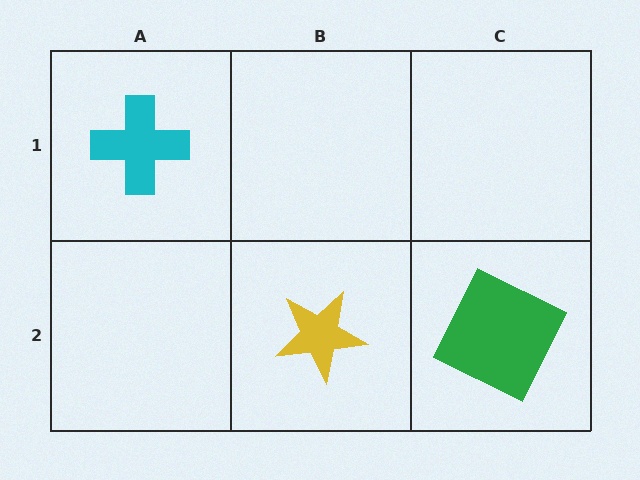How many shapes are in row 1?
1 shape.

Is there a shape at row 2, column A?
No, that cell is empty.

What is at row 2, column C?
A green square.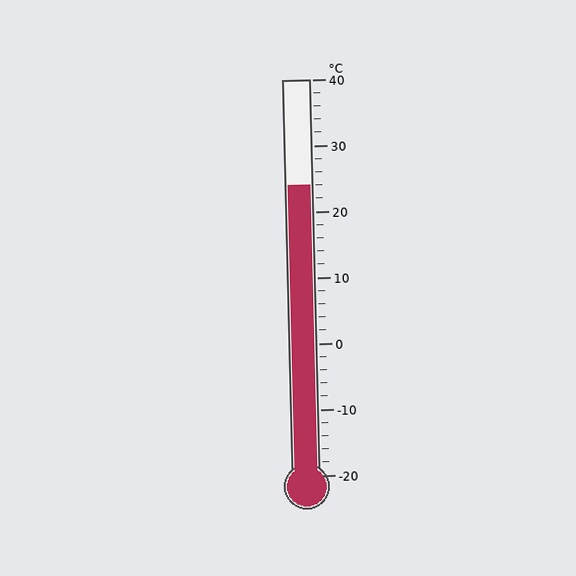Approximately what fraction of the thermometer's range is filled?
The thermometer is filled to approximately 75% of its range.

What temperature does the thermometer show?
The thermometer shows approximately 24°C.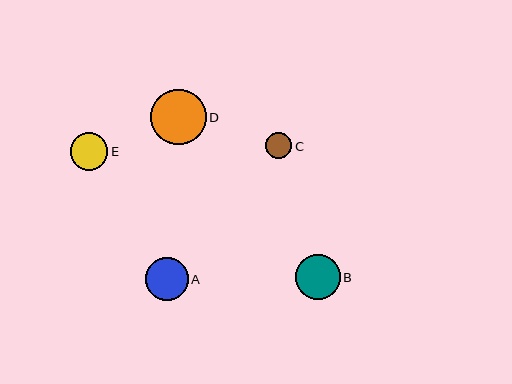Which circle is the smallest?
Circle C is the smallest with a size of approximately 26 pixels.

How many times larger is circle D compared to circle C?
Circle D is approximately 2.1 times the size of circle C.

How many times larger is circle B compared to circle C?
Circle B is approximately 1.7 times the size of circle C.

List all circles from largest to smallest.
From largest to smallest: D, B, A, E, C.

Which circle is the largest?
Circle D is the largest with a size of approximately 56 pixels.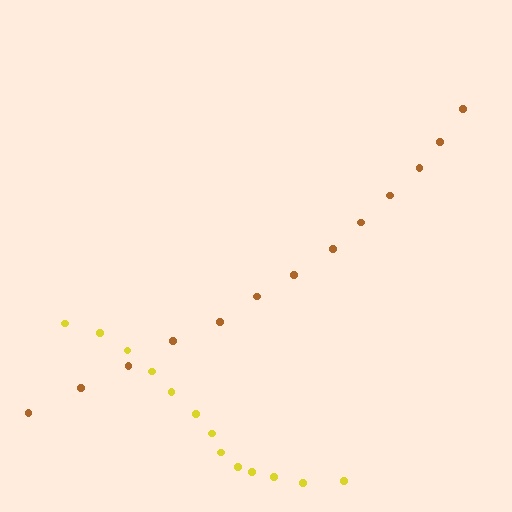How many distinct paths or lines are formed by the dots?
There are 2 distinct paths.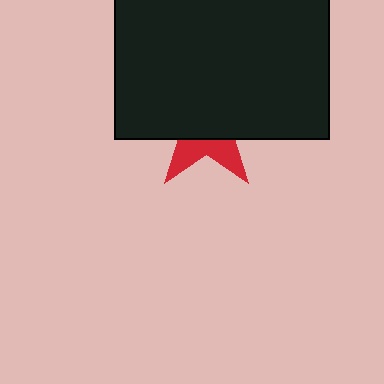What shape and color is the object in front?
The object in front is a black rectangle.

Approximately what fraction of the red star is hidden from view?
Roughly 68% of the red star is hidden behind the black rectangle.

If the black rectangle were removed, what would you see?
You would see the complete red star.